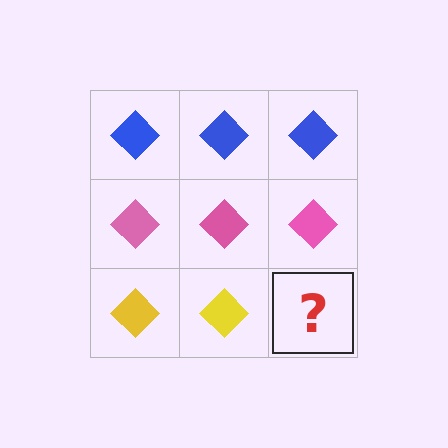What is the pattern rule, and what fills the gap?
The rule is that each row has a consistent color. The gap should be filled with a yellow diamond.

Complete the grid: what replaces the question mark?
The question mark should be replaced with a yellow diamond.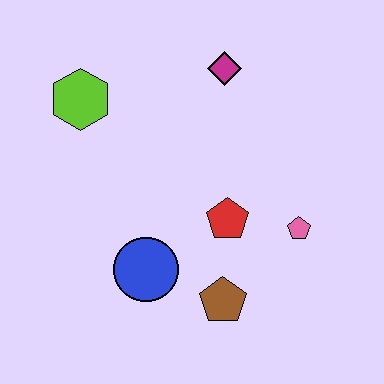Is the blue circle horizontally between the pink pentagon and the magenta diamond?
No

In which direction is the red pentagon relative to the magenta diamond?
The red pentagon is below the magenta diamond.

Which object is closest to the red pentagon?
The pink pentagon is closest to the red pentagon.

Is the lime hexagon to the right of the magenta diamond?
No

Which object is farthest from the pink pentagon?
The lime hexagon is farthest from the pink pentagon.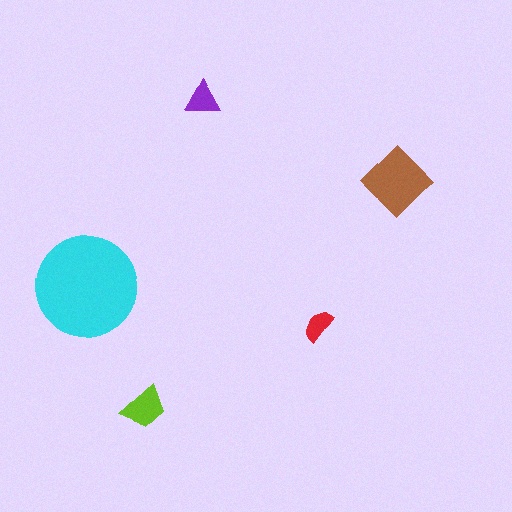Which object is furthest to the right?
The brown diamond is rightmost.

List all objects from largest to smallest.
The cyan circle, the brown diamond, the lime trapezoid, the purple triangle, the red semicircle.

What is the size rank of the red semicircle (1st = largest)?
5th.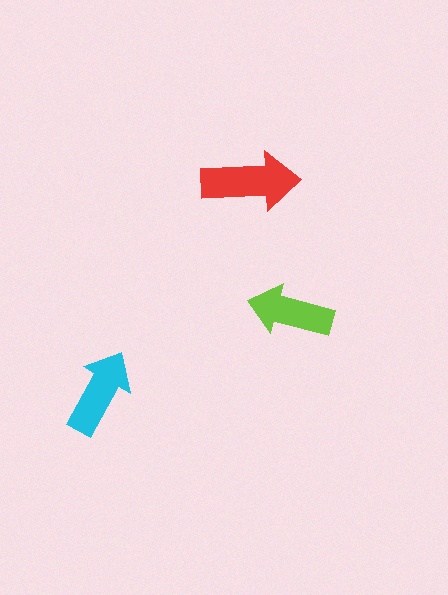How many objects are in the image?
There are 3 objects in the image.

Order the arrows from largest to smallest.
the red one, the cyan one, the lime one.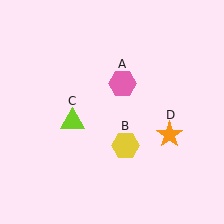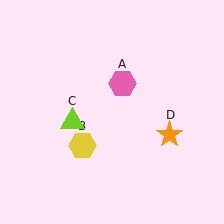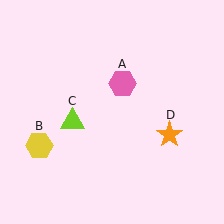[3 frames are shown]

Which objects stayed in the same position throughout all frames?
Pink hexagon (object A) and lime triangle (object C) and orange star (object D) remained stationary.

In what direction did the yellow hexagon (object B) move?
The yellow hexagon (object B) moved left.